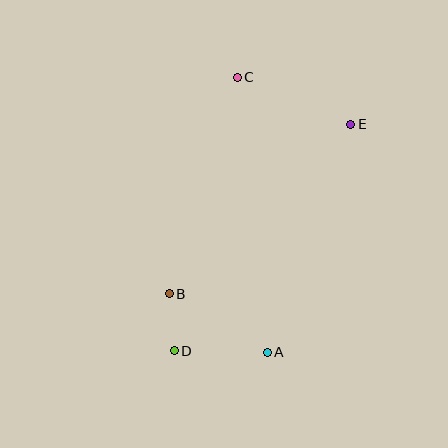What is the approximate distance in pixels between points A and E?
The distance between A and E is approximately 243 pixels.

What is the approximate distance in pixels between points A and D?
The distance between A and D is approximately 93 pixels.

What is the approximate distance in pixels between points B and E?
The distance between B and E is approximately 248 pixels.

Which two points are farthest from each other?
Points D and E are farthest from each other.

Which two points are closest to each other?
Points B and D are closest to each other.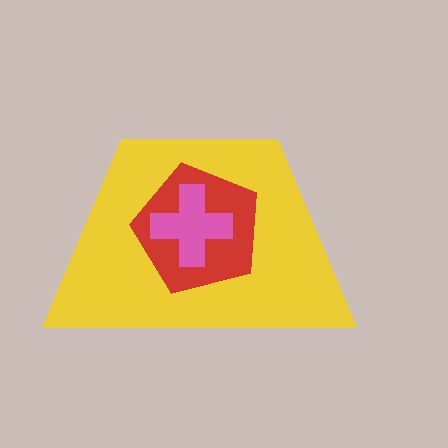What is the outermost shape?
The yellow trapezoid.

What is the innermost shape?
The pink cross.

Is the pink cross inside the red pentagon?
Yes.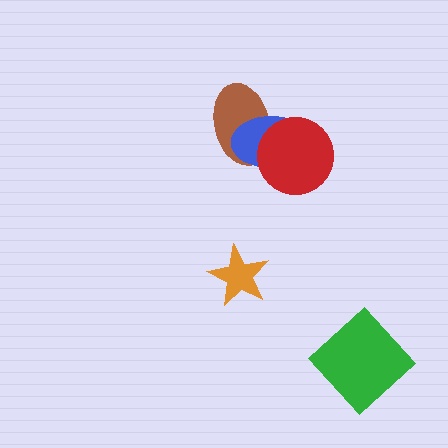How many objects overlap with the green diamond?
0 objects overlap with the green diamond.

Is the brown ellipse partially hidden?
Yes, it is partially covered by another shape.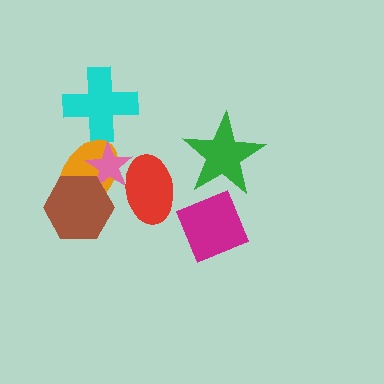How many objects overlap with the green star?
0 objects overlap with the green star.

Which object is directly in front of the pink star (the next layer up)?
The red ellipse is directly in front of the pink star.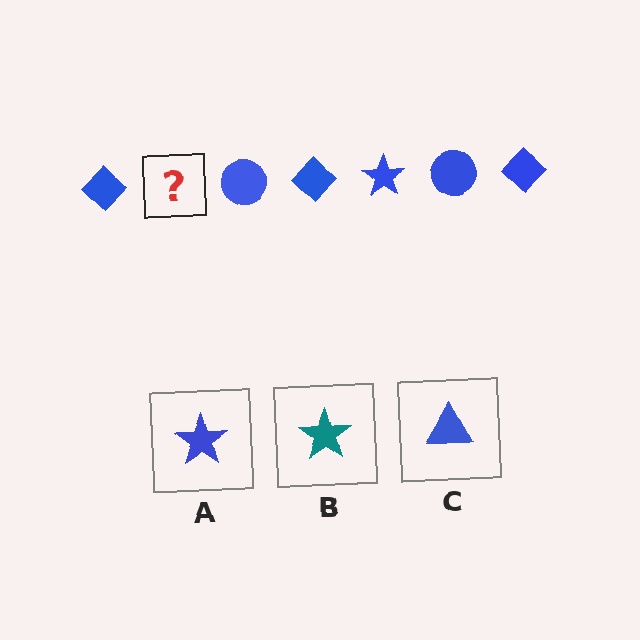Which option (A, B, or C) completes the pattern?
A.